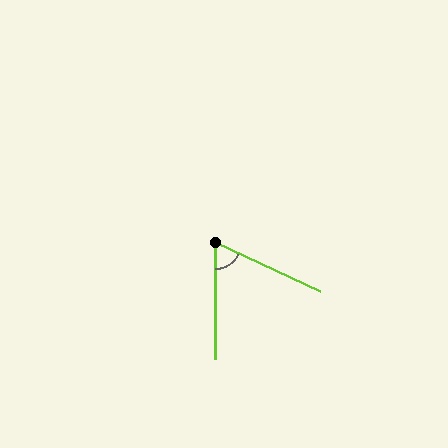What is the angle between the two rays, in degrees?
Approximately 65 degrees.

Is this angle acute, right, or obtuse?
It is acute.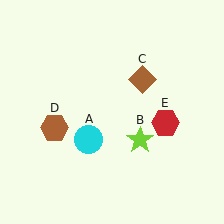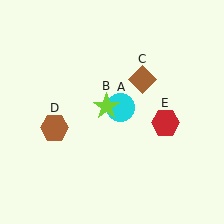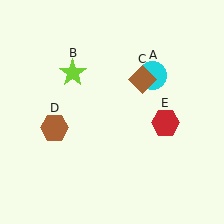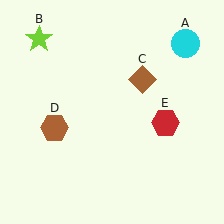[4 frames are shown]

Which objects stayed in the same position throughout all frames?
Brown diamond (object C) and brown hexagon (object D) and red hexagon (object E) remained stationary.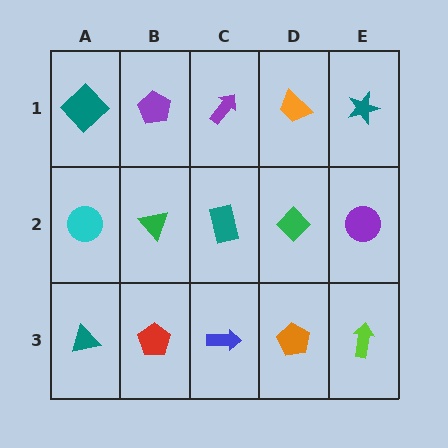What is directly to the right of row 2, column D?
A purple circle.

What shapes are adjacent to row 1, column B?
A green triangle (row 2, column B), a teal diamond (row 1, column A), a purple arrow (row 1, column C).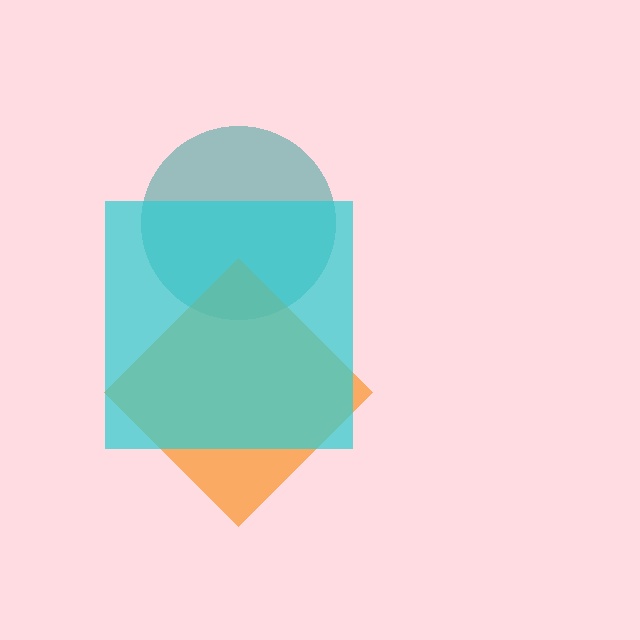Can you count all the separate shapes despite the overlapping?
Yes, there are 3 separate shapes.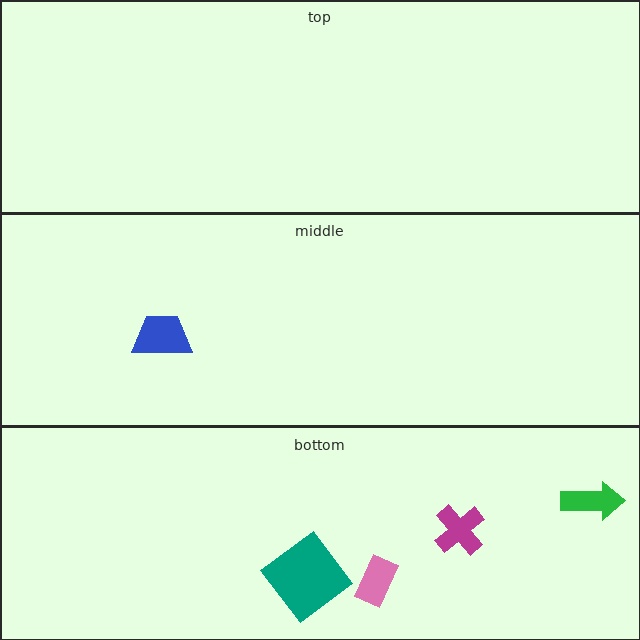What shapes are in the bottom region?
The pink rectangle, the green arrow, the teal diamond, the magenta cross.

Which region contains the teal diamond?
The bottom region.